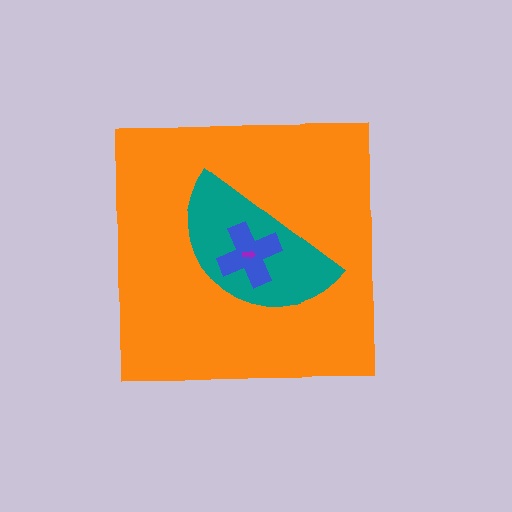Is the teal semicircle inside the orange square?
Yes.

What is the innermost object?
The purple arrow.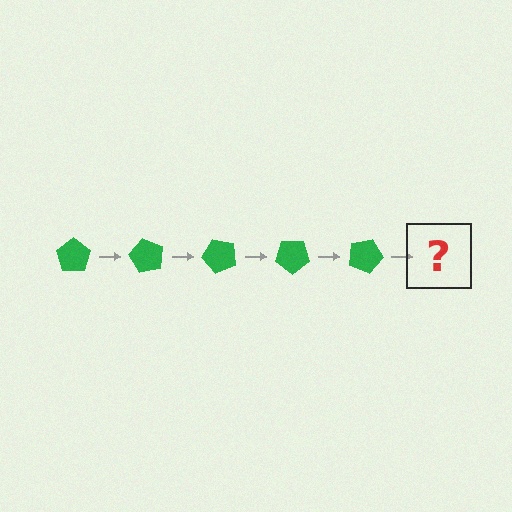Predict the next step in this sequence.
The next step is a green pentagon rotated 300 degrees.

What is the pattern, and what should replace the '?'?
The pattern is that the pentagon rotates 60 degrees each step. The '?' should be a green pentagon rotated 300 degrees.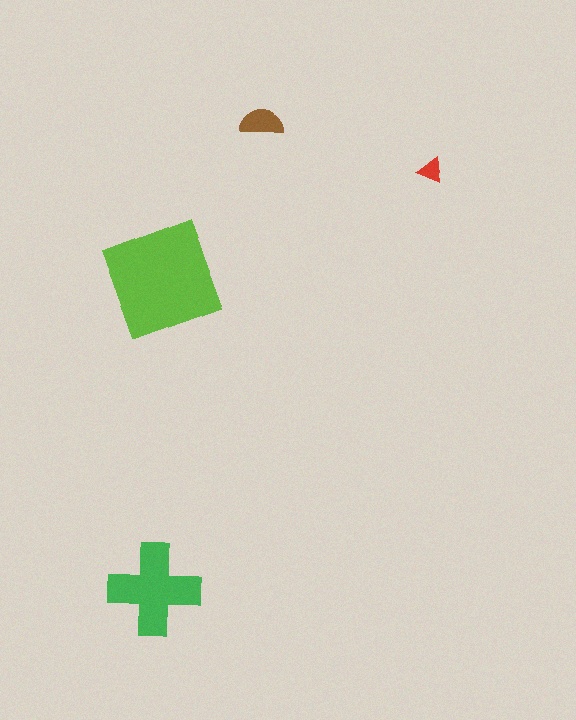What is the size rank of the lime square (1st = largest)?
1st.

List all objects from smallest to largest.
The red triangle, the brown semicircle, the green cross, the lime square.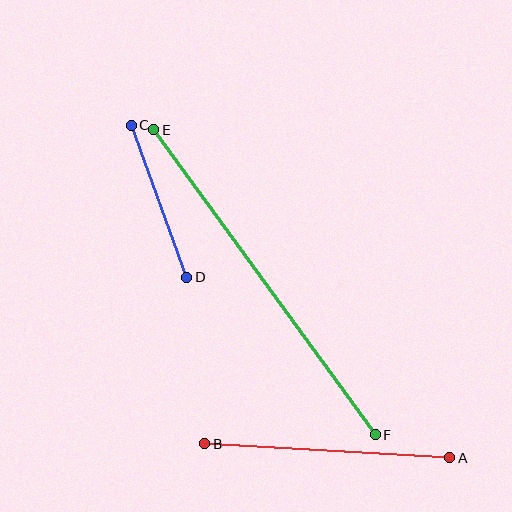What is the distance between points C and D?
The distance is approximately 162 pixels.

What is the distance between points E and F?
The distance is approximately 377 pixels.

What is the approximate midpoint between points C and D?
The midpoint is at approximately (159, 201) pixels.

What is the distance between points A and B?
The distance is approximately 245 pixels.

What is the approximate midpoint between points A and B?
The midpoint is at approximately (327, 451) pixels.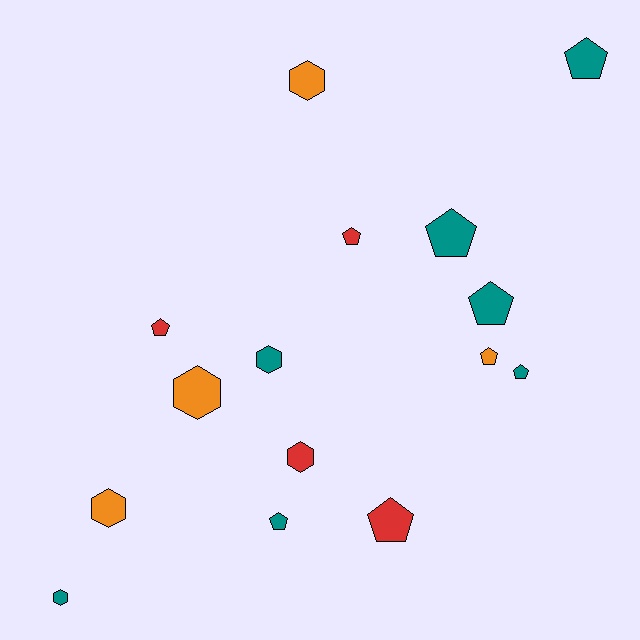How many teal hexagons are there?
There are 2 teal hexagons.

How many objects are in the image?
There are 15 objects.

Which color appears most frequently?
Teal, with 7 objects.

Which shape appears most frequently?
Pentagon, with 9 objects.